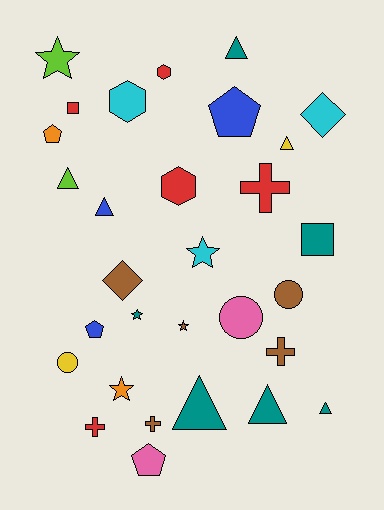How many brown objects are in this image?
There are 5 brown objects.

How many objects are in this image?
There are 30 objects.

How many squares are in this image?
There are 2 squares.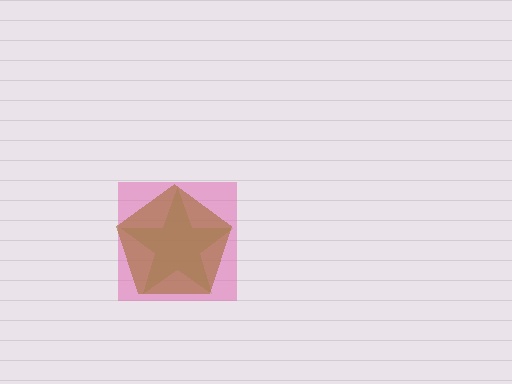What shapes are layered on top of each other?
The layered shapes are: a lime star, a pink square, a brown pentagon.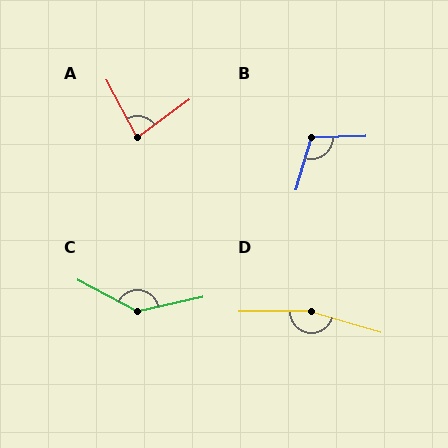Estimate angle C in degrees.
Approximately 140 degrees.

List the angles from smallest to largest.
A (82°), B (108°), C (140°), D (163°).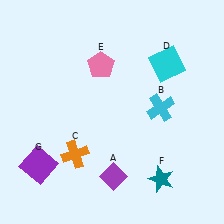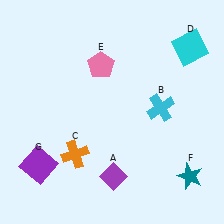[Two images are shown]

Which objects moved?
The objects that moved are: the cyan square (D), the teal star (F).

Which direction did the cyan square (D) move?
The cyan square (D) moved right.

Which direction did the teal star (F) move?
The teal star (F) moved right.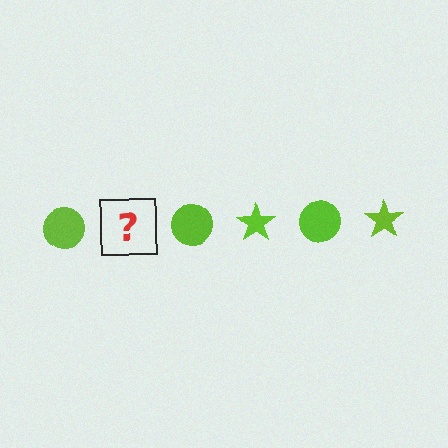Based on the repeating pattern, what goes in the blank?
The blank should be a lime star.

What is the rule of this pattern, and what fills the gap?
The rule is that the pattern cycles through circle, star shapes in lime. The gap should be filled with a lime star.